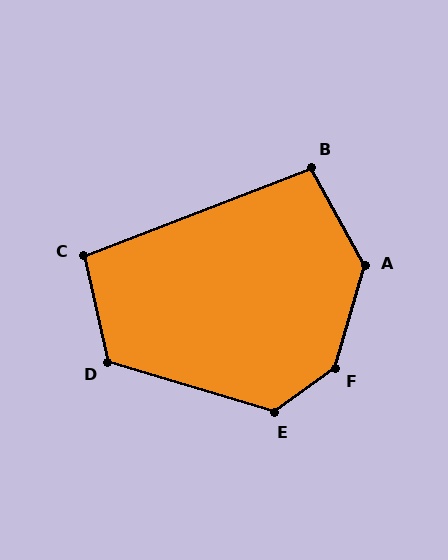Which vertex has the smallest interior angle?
B, at approximately 98 degrees.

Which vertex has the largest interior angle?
F, at approximately 143 degrees.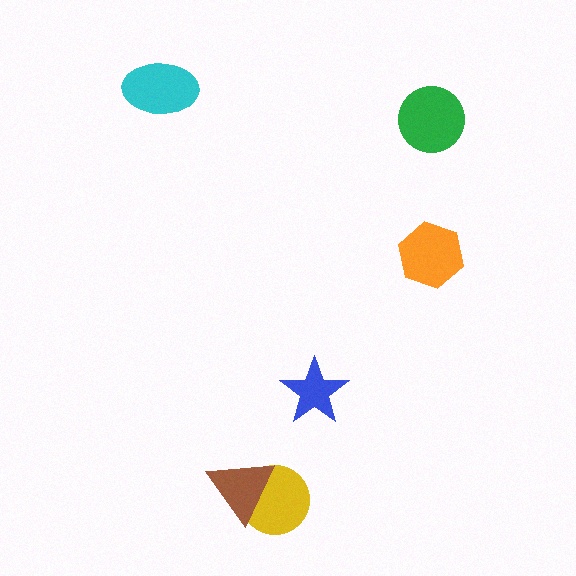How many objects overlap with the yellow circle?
1 object overlaps with the yellow circle.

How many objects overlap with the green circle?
0 objects overlap with the green circle.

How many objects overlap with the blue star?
0 objects overlap with the blue star.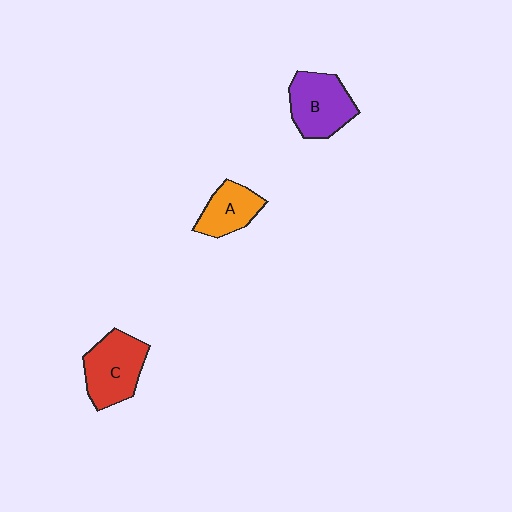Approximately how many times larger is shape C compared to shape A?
Approximately 1.4 times.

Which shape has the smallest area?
Shape A (orange).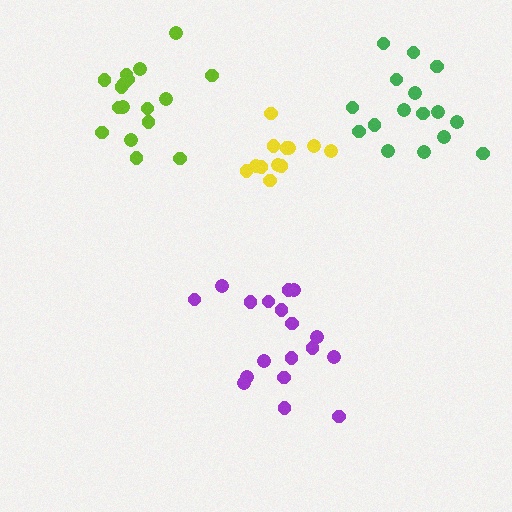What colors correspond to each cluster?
The clusters are colored: lime, green, purple, yellow.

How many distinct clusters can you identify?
There are 4 distinct clusters.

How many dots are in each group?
Group 1: 17 dots, Group 2: 16 dots, Group 3: 18 dots, Group 4: 12 dots (63 total).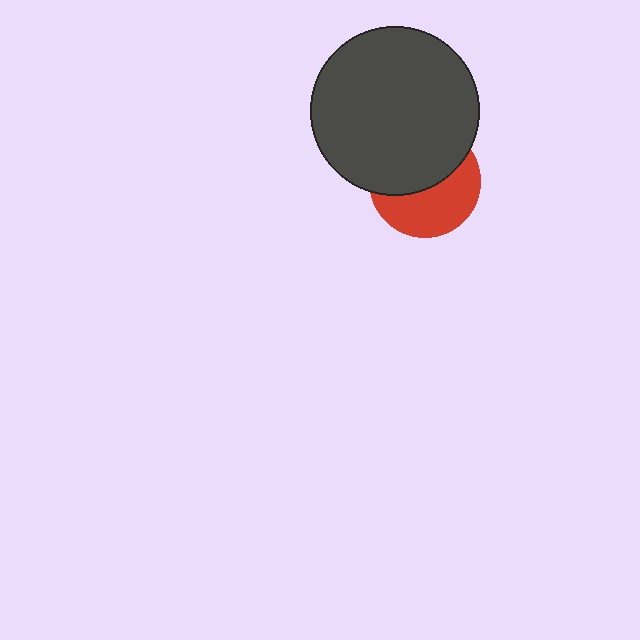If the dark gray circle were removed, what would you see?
You would see the complete red circle.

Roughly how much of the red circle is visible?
About half of it is visible (roughly 48%).